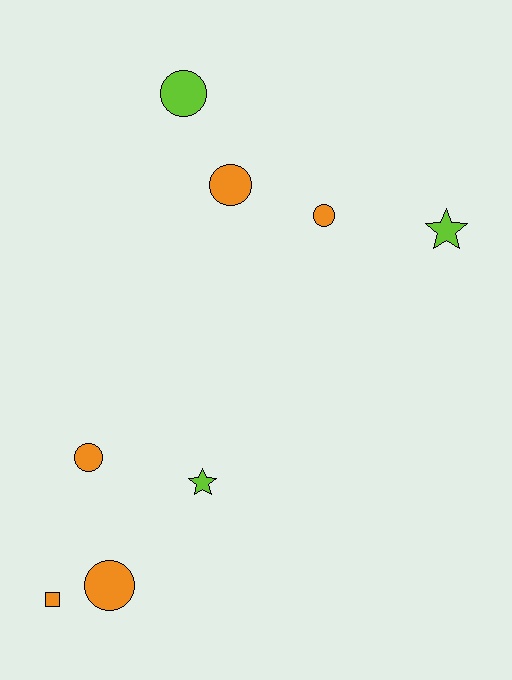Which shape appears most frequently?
Circle, with 5 objects.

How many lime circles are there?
There is 1 lime circle.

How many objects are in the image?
There are 8 objects.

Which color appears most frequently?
Orange, with 5 objects.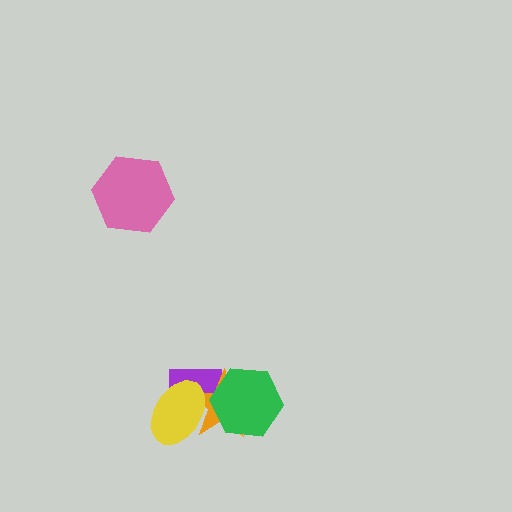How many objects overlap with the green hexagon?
2 objects overlap with the green hexagon.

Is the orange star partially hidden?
Yes, it is partially covered by another shape.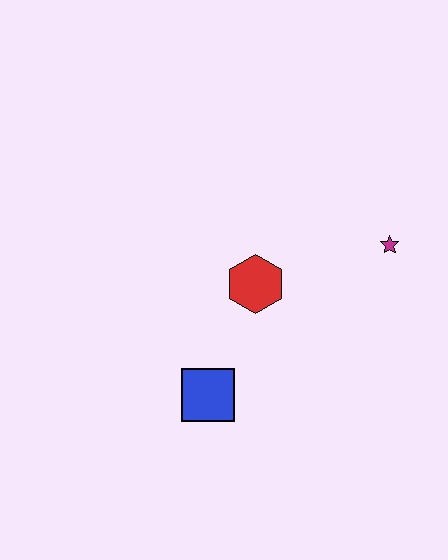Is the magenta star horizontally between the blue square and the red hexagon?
No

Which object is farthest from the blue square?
The magenta star is farthest from the blue square.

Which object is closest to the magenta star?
The red hexagon is closest to the magenta star.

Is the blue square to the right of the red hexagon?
No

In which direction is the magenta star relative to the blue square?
The magenta star is to the right of the blue square.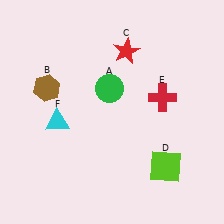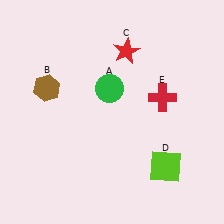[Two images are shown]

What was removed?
The cyan triangle (F) was removed in Image 2.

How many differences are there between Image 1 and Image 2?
There is 1 difference between the two images.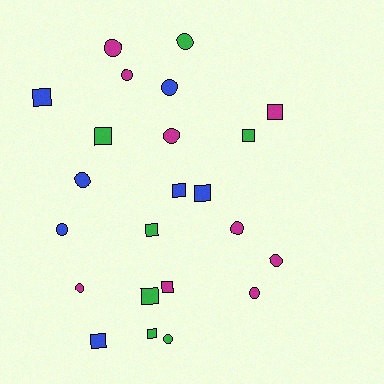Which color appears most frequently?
Magenta, with 9 objects.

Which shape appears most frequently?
Circle, with 12 objects.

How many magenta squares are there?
There are 2 magenta squares.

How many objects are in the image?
There are 23 objects.